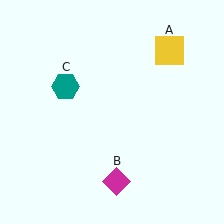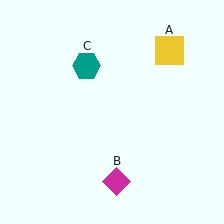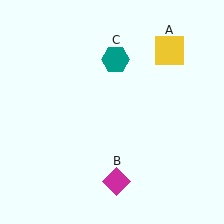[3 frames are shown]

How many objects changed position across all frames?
1 object changed position: teal hexagon (object C).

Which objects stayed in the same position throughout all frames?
Yellow square (object A) and magenta diamond (object B) remained stationary.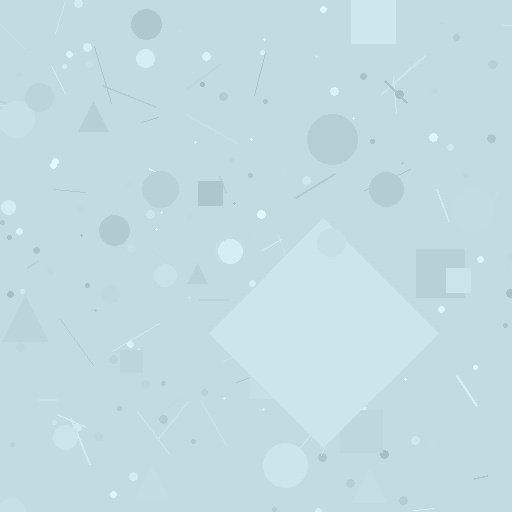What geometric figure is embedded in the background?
A diamond is embedded in the background.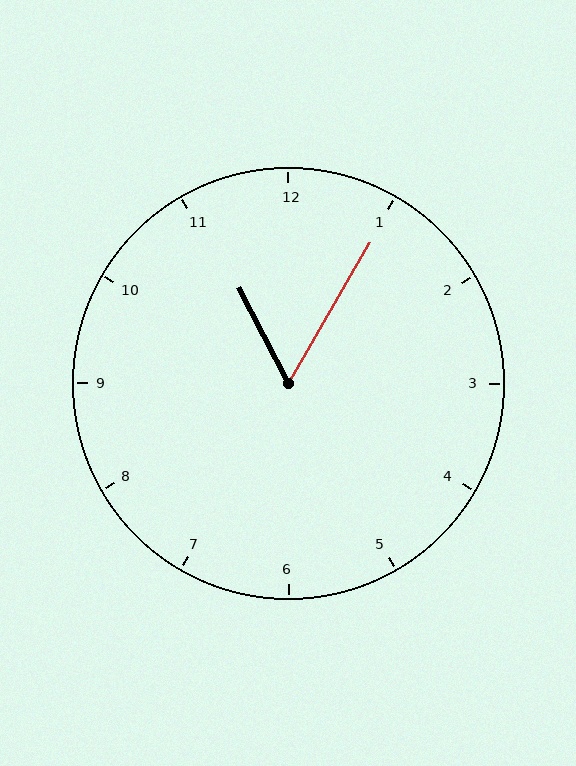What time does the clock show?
11:05.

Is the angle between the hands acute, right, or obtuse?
It is acute.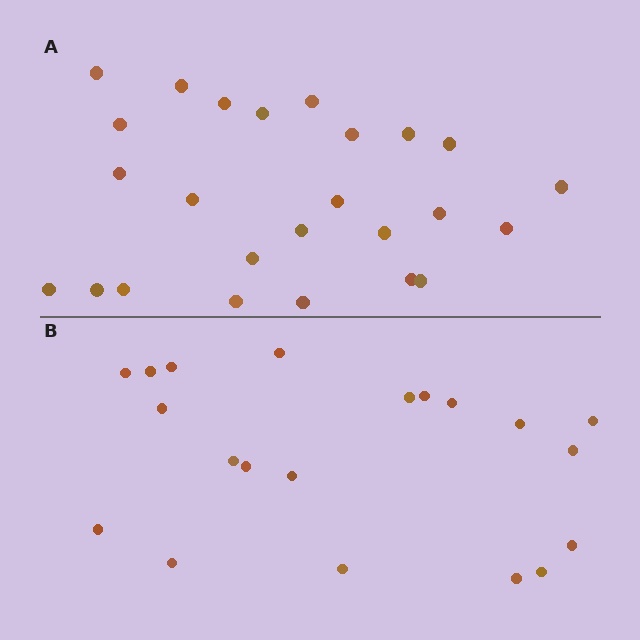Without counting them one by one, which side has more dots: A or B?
Region A (the top region) has more dots.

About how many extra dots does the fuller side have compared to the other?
Region A has about 5 more dots than region B.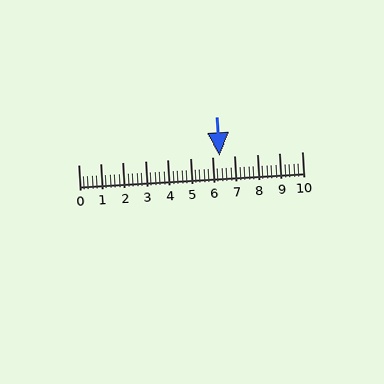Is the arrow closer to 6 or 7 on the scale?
The arrow is closer to 6.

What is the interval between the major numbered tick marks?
The major tick marks are spaced 1 units apart.